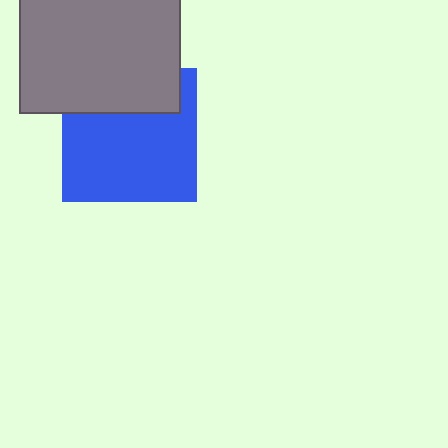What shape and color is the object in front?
The object in front is a gray square.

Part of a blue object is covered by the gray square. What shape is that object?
It is a square.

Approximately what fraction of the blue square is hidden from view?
Roughly 30% of the blue square is hidden behind the gray square.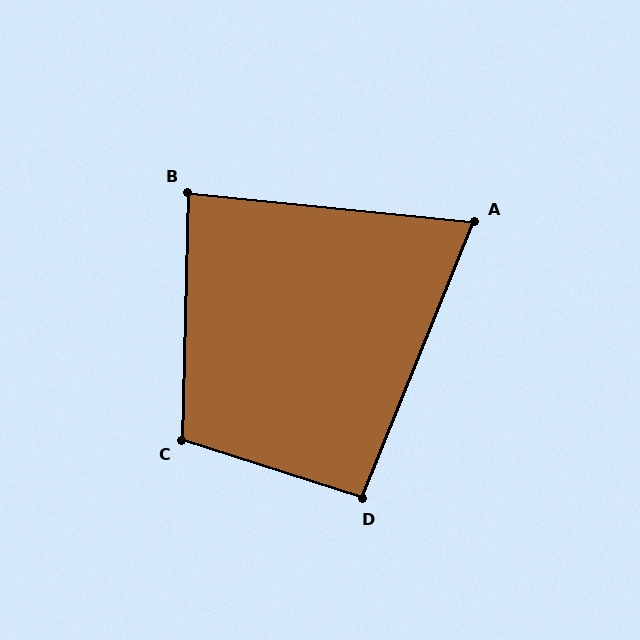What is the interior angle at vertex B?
Approximately 86 degrees (approximately right).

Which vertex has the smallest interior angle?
A, at approximately 74 degrees.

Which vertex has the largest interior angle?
C, at approximately 106 degrees.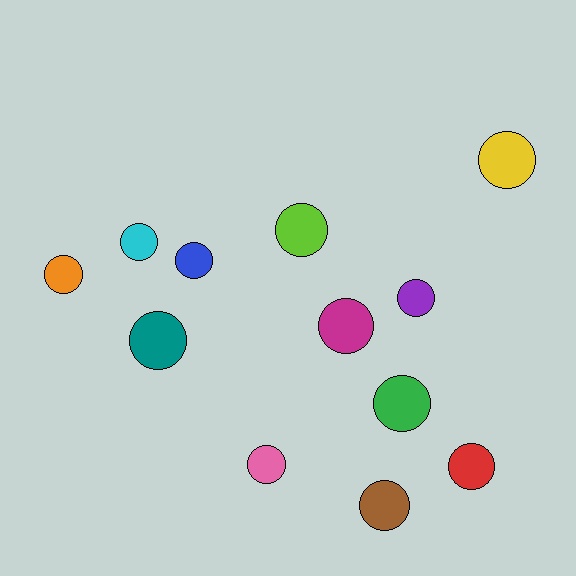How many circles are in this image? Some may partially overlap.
There are 12 circles.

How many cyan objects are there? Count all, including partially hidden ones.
There is 1 cyan object.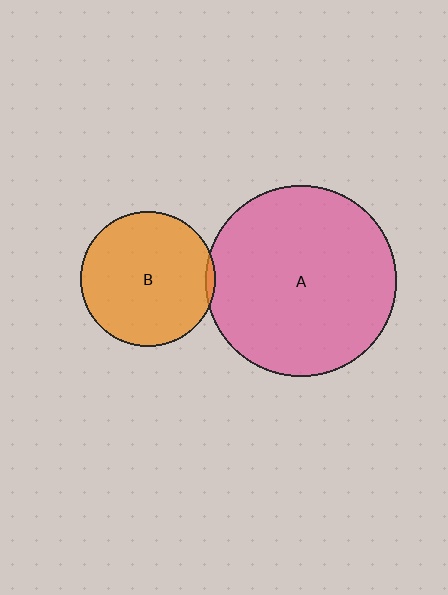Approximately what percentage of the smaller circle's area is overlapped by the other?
Approximately 5%.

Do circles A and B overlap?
Yes.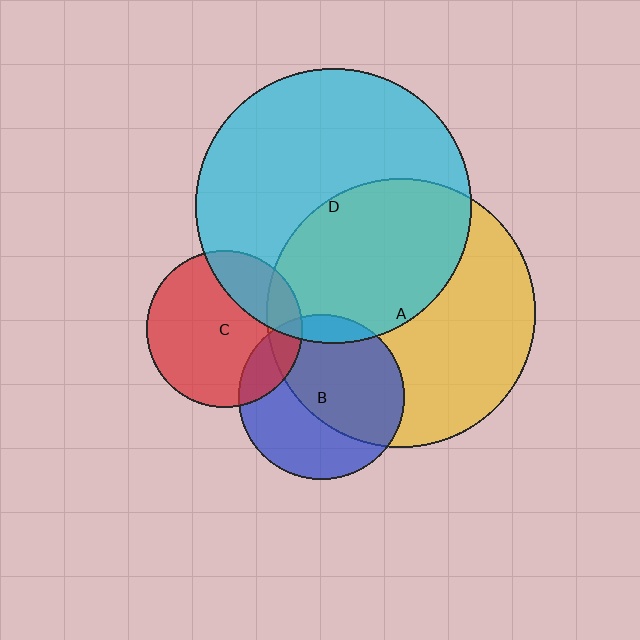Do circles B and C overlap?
Yes.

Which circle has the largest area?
Circle D (cyan).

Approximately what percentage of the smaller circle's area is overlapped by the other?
Approximately 15%.